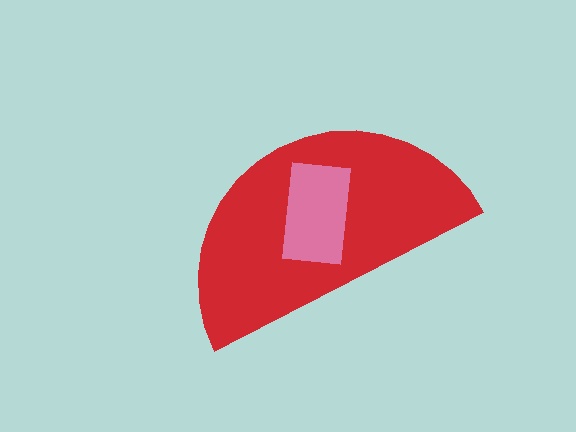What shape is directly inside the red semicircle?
The pink rectangle.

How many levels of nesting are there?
2.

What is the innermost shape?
The pink rectangle.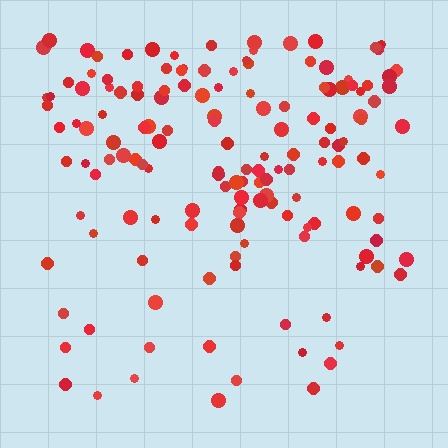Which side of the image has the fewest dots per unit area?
The bottom.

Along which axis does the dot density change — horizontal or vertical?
Vertical.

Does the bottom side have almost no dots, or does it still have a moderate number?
Still a moderate number, just noticeably fewer than the top.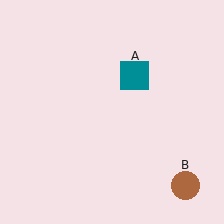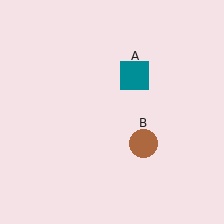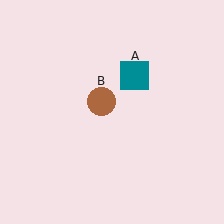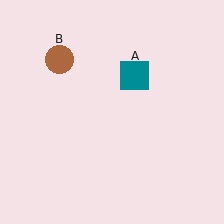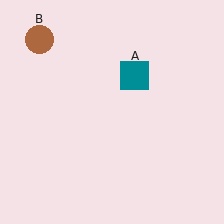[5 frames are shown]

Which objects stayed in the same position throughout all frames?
Teal square (object A) remained stationary.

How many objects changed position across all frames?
1 object changed position: brown circle (object B).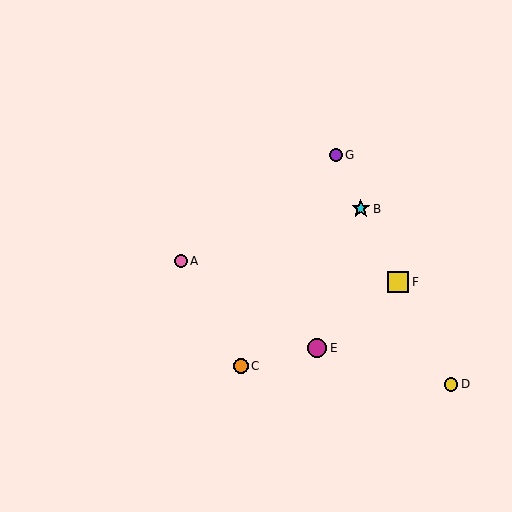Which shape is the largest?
The yellow square (labeled F) is the largest.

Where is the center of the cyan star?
The center of the cyan star is at (361, 209).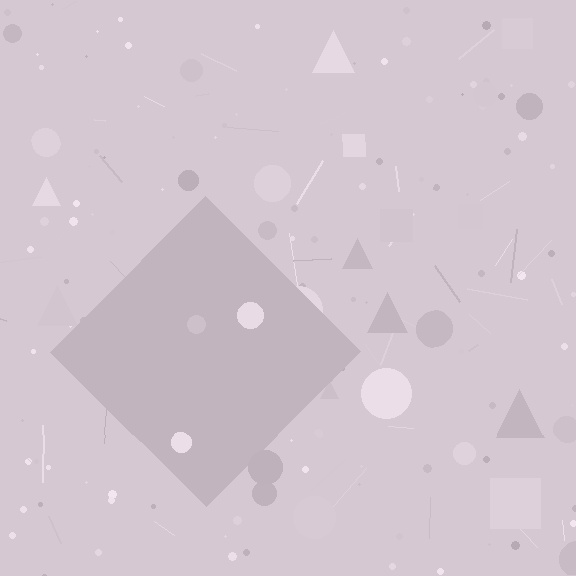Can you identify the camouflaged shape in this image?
The camouflaged shape is a diamond.